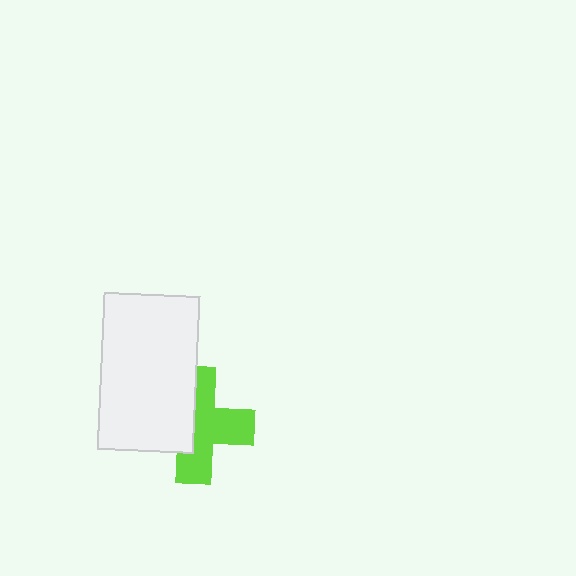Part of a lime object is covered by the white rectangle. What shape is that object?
It is a cross.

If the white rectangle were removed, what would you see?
You would see the complete lime cross.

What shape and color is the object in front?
The object in front is a white rectangle.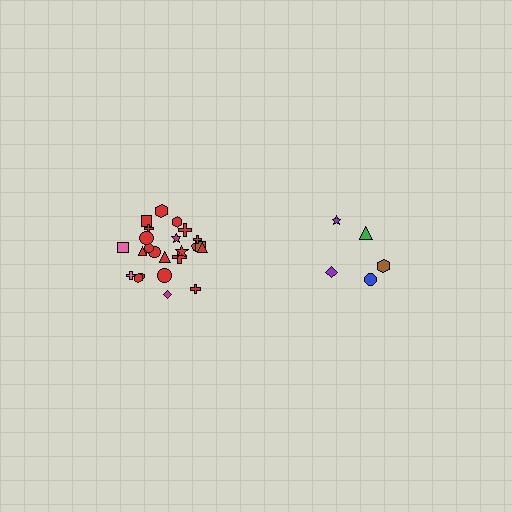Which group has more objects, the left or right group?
The left group.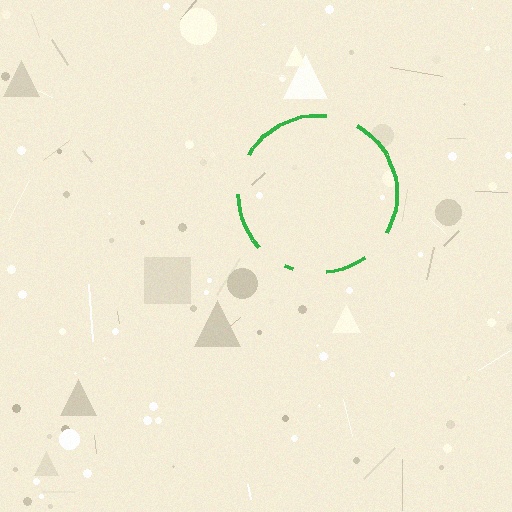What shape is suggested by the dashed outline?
The dashed outline suggests a circle.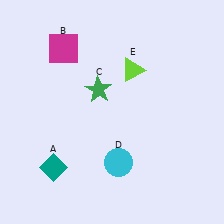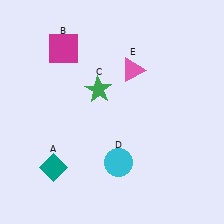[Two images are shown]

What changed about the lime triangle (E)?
In Image 1, E is lime. In Image 2, it changed to pink.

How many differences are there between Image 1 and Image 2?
There is 1 difference between the two images.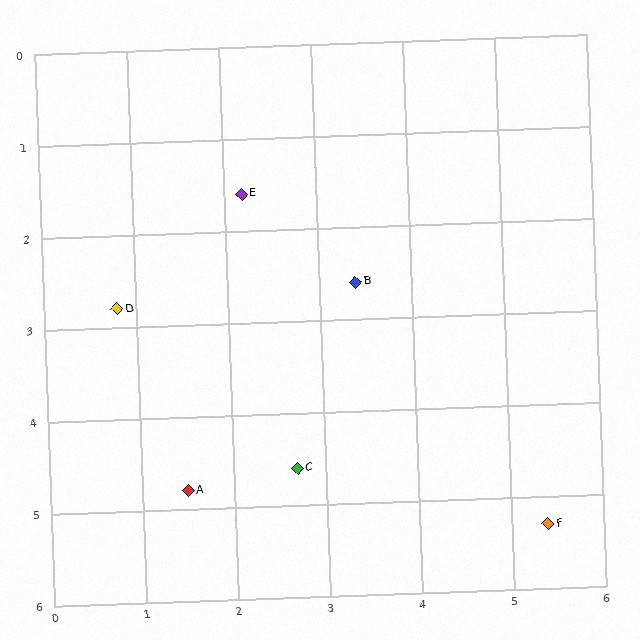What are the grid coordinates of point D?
Point D is at approximately (0.8, 2.8).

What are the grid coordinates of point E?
Point E is at approximately (2.2, 1.6).